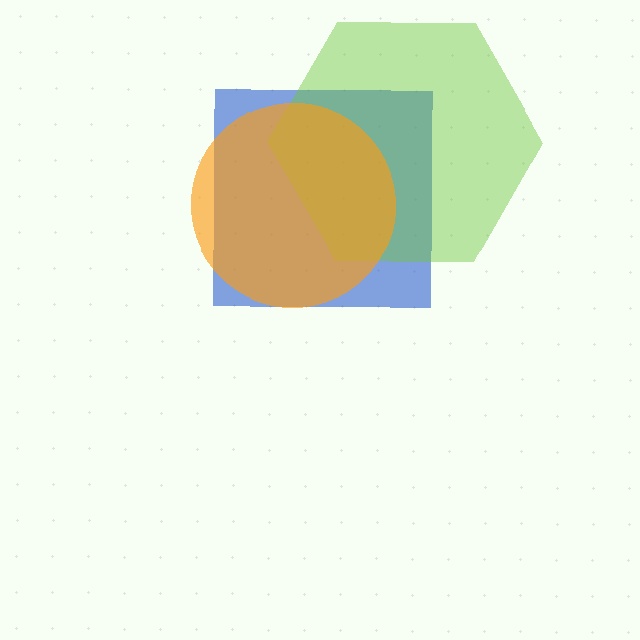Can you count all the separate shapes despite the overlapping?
Yes, there are 3 separate shapes.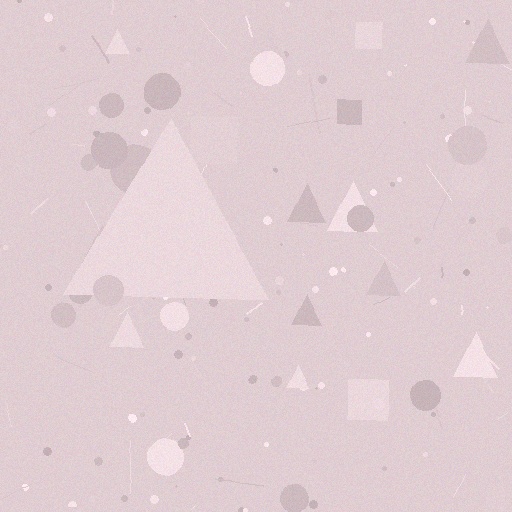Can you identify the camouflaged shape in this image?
The camouflaged shape is a triangle.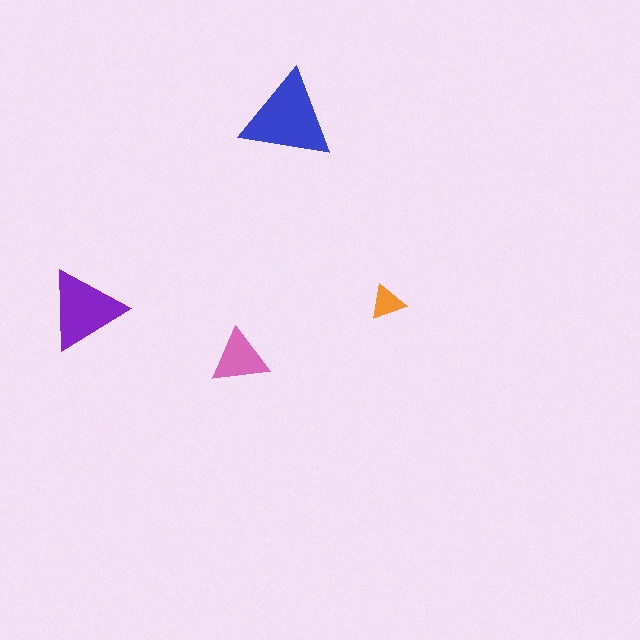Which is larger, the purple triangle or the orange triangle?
The purple one.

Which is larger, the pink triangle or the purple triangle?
The purple one.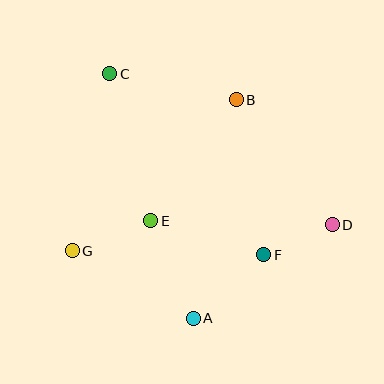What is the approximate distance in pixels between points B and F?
The distance between B and F is approximately 157 pixels.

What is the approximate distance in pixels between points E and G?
The distance between E and G is approximately 84 pixels.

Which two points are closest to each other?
Points D and F are closest to each other.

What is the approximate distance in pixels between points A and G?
The distance between A and G is approximately 139 pixels.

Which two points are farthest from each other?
Points C and D are farthest from each other.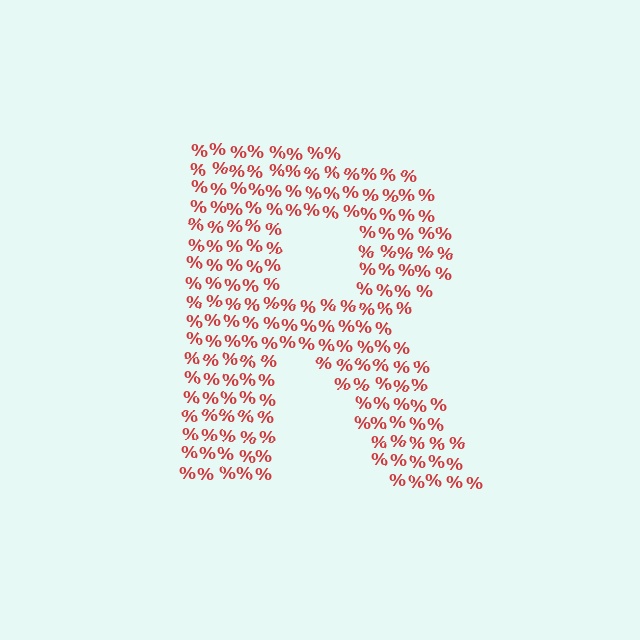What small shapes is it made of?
It is made of small percent signs.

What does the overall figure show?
The overall figure shows the letter R.